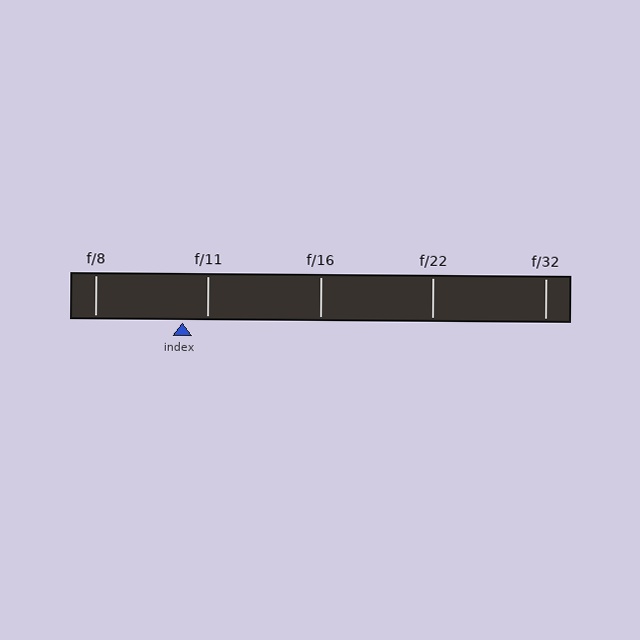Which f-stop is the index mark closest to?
The index mark is closest to f/11.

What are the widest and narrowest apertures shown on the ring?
The widest aperture shown is f/8 and the narrowest is f/32.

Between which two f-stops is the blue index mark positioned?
The index mark is between f/8 and f/11.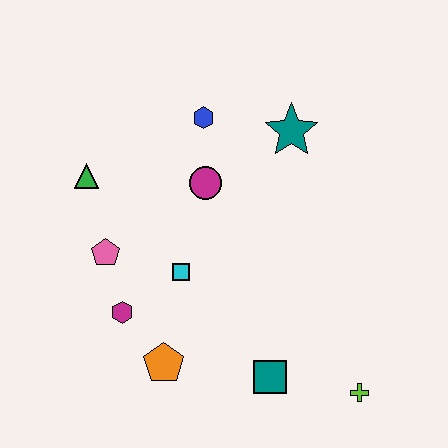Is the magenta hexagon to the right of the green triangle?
Yes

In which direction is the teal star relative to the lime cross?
The teal star is above the lime cross.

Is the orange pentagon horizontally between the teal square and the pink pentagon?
Yes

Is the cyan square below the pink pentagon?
Yes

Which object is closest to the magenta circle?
The blue hexagon is closest to the magenta circle.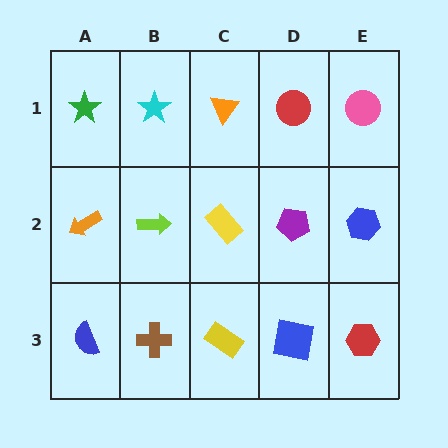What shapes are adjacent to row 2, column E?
A pink circle (row 1, column E), a red hexagon (row 3, column E), a purple pentagon (row 2, column D).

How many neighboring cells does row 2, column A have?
3.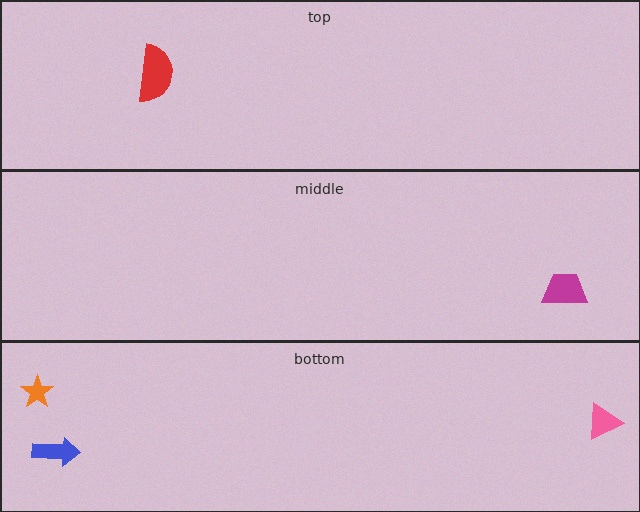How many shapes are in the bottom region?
3.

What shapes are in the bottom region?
The blue arrow, the pink triangle, the orange star.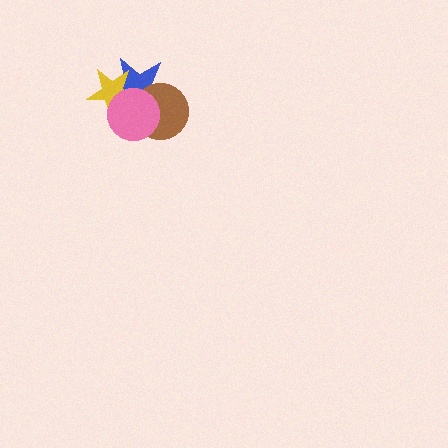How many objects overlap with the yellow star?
2 objects overlap with the yellow star.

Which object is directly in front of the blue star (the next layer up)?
The yellow star is directly in front of the blue star.